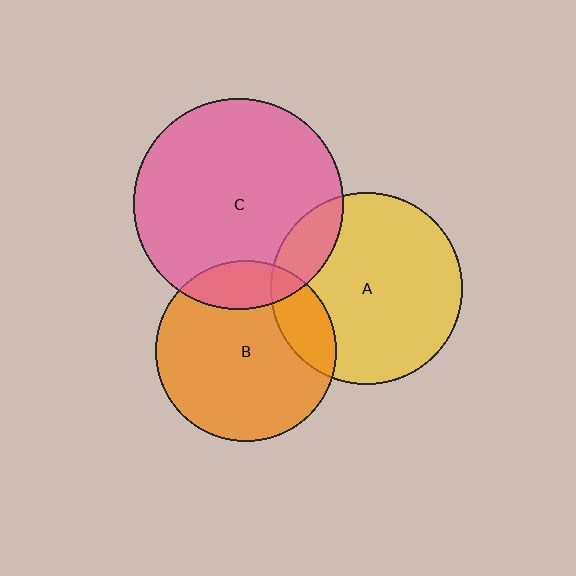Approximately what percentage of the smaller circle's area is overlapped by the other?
Approximately 15%.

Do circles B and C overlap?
Yes.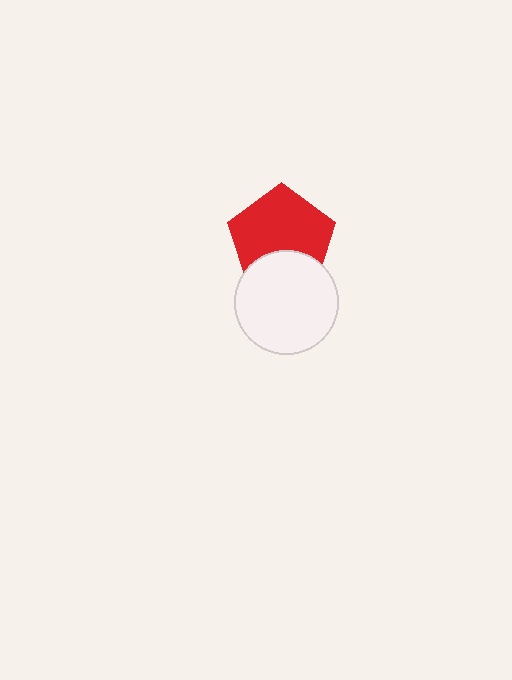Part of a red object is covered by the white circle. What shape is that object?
It is a pentagon.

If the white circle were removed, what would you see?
You would see the complete red pentagon.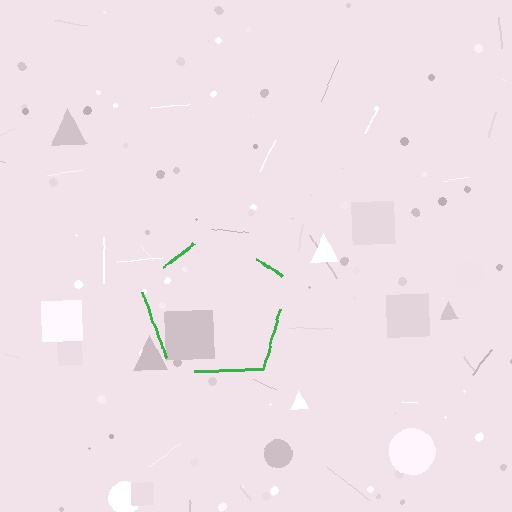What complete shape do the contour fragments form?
The contour fragments form a pentagon.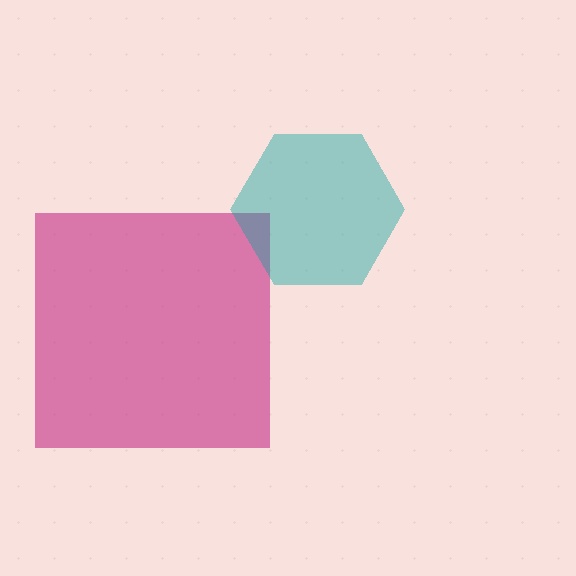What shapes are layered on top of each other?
The layered shapes are: a magenta square, a teal hexagon.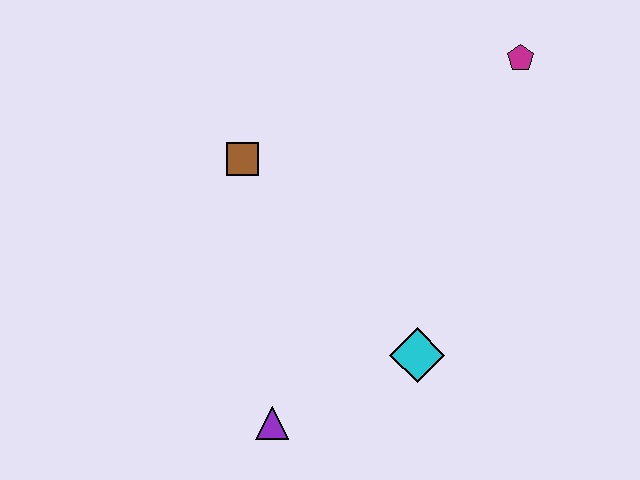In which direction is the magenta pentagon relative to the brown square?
The magenta pentagon is to the right of the brown square.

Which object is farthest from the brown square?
The magenta pentagon is farthest from the brown square.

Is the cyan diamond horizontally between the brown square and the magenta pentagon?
Yes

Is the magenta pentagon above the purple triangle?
Yes